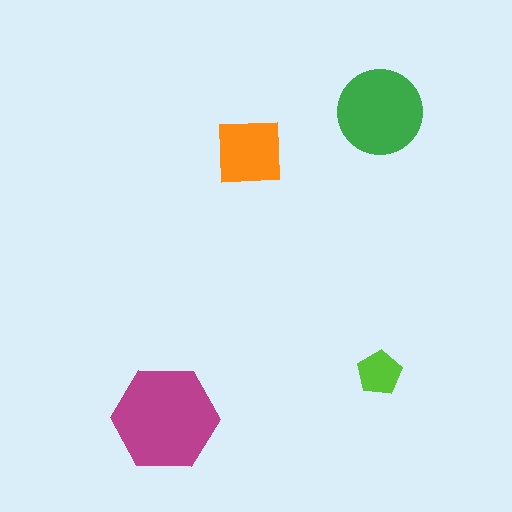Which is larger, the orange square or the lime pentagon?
The orange square.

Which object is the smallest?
The lime pentagon.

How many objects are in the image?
There are 4 objects in the image.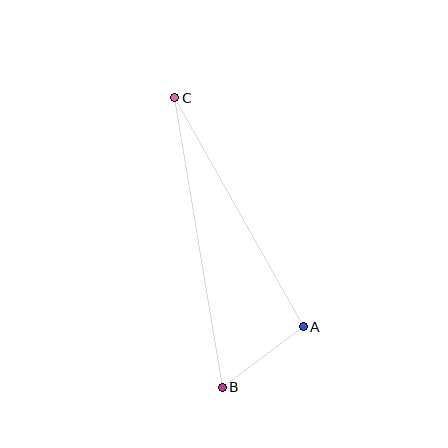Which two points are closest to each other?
Points A and B are closest to each other.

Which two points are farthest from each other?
Points B and C are farthest from each other.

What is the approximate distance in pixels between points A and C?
The distance between A and C is approximately 263 pixels.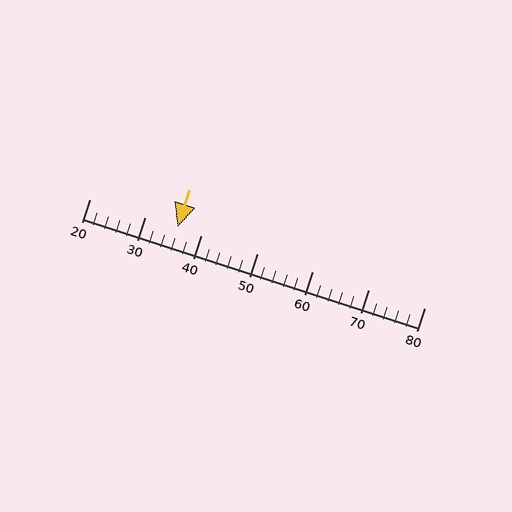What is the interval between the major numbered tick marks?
The major tick marks are spaced 10 units apart.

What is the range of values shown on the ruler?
The ruler shows values from 20 to 80.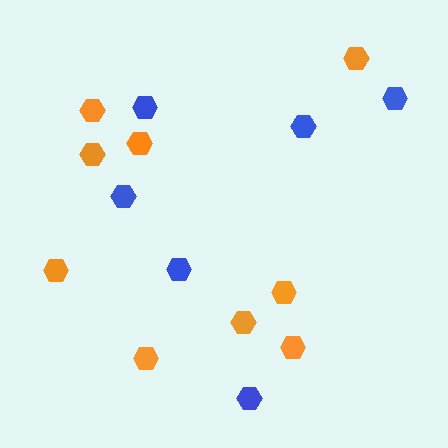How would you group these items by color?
There are 2 groups: one group of blue hexagons (6) and one group of orange hexagons (9).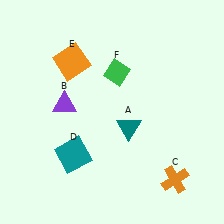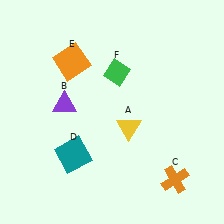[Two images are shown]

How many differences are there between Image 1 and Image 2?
There is 1 difference between the two images.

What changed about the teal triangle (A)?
In Image 1, A is teal. In Image 2, it changed to yellow.